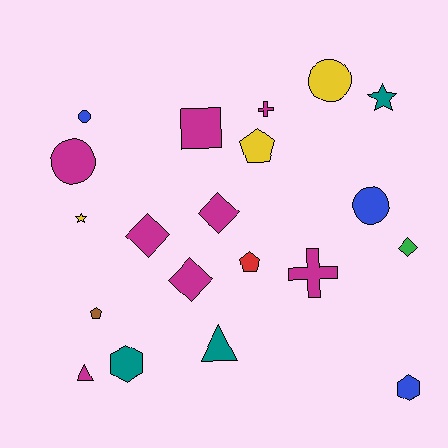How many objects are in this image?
There are 20 objects.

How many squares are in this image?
There is 1 square.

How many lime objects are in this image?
There are no lime objects.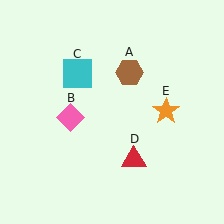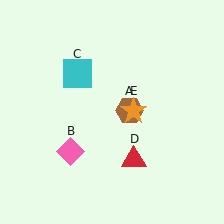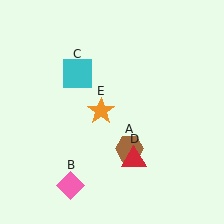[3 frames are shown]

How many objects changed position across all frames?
3 objects changed position: brown hexagon (object A), pink diamond (object B), orange star (object E).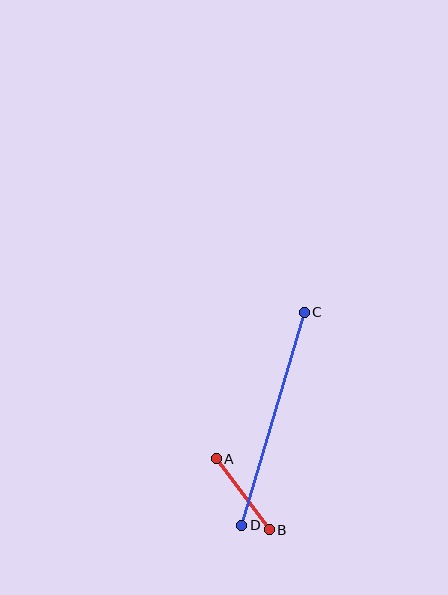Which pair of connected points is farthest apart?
Points C and D are farthest apart.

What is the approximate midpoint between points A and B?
The midpoint is at approximately (243, 494) pixels.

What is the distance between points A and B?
The distance is approximately 89 pixels.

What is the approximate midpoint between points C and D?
The midpoint is at approximately (273, 419) pixels.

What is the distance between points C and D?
The distance is approximately 222 pixels.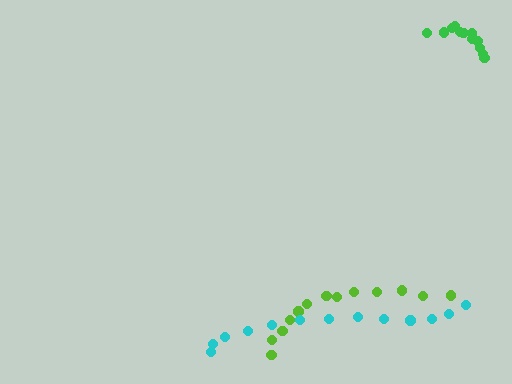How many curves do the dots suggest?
There are 3 distinct paths.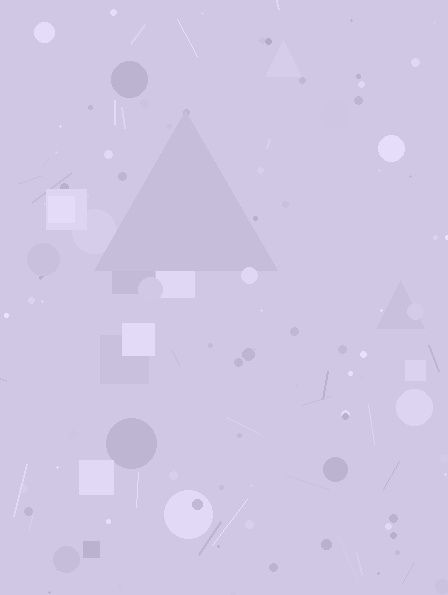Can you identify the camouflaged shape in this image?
The camouflaged shape is a triangle.